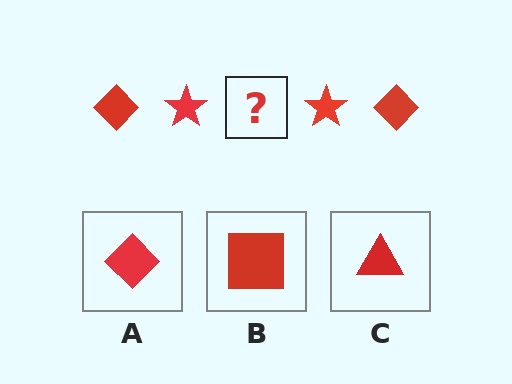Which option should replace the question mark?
Option A.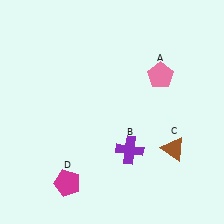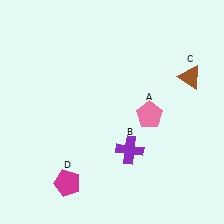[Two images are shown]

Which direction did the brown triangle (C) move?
The brown triangle (C) moved up.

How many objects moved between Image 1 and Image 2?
2 objects moved between the two images.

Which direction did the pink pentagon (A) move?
The pink pentagon (A) moved down.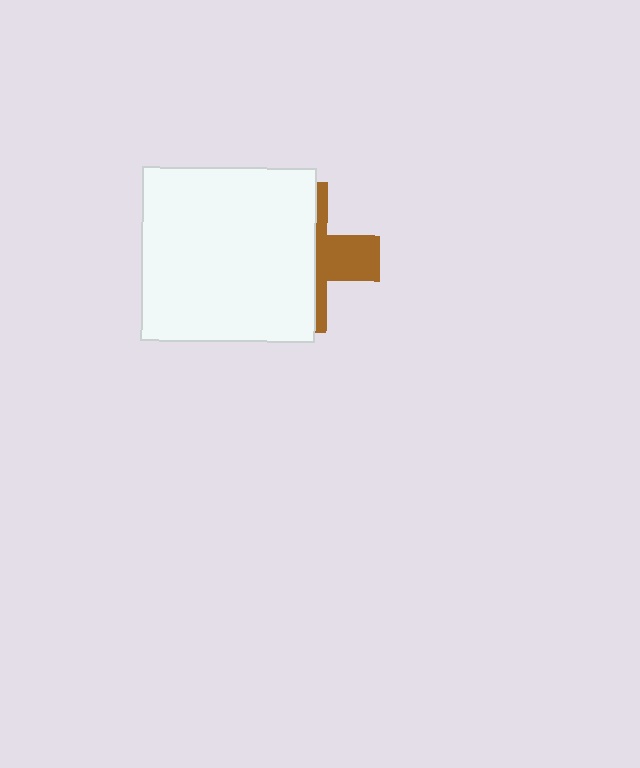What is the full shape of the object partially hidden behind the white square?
The partially hidden object is a brown cross.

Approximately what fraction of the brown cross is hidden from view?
Roughly 66% of the brown cross is hidden behind the white square.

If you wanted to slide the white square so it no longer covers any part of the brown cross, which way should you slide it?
Slide it left — that is the most direct way to separate the two shapes.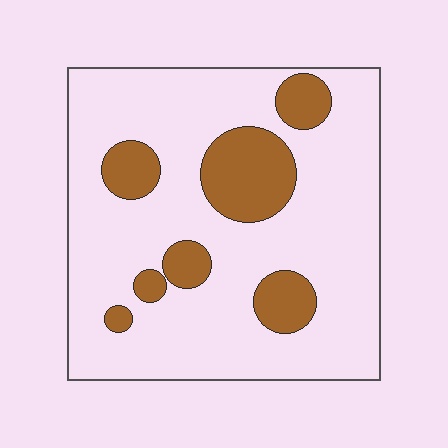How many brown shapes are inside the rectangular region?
7.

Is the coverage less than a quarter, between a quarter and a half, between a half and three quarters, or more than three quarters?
Less than a quarter.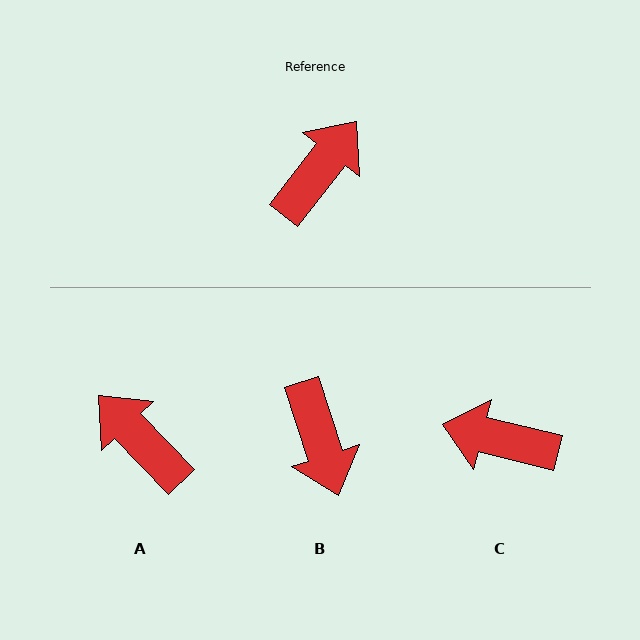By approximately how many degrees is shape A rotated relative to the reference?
Approximately 81 degrees counter-clockwise.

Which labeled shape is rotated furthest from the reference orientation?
B, about 124 degrees away.